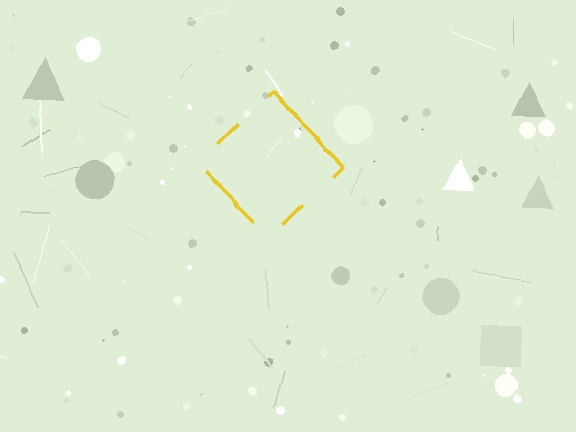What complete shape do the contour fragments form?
The contour fragments form a diamond.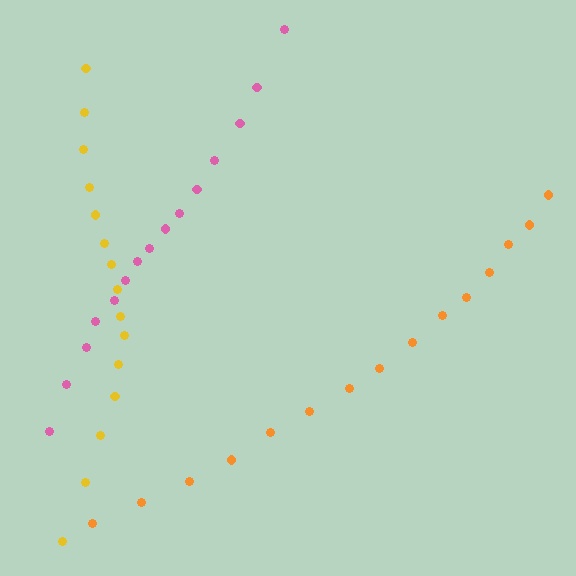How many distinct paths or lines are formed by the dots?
There are 3 distinct paths.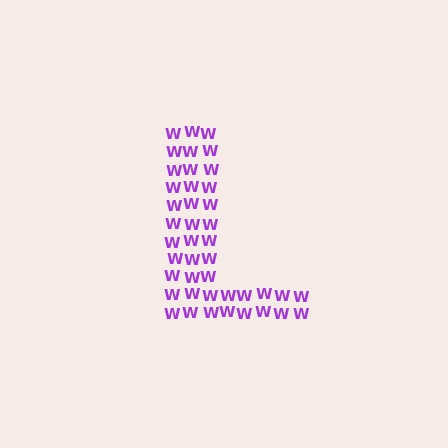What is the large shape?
The large shape is the letter L.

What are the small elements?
The small elements are letter W's.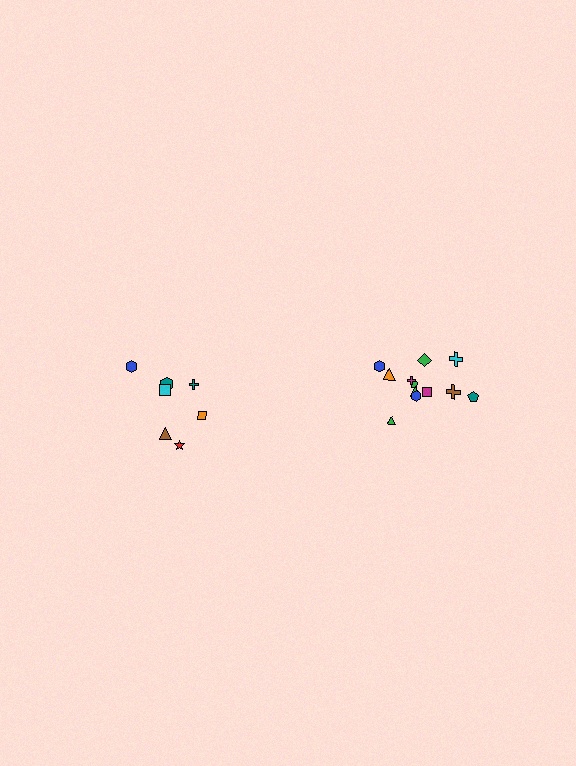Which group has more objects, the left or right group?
The right group.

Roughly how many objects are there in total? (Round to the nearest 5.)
Roughly 20 objects in total.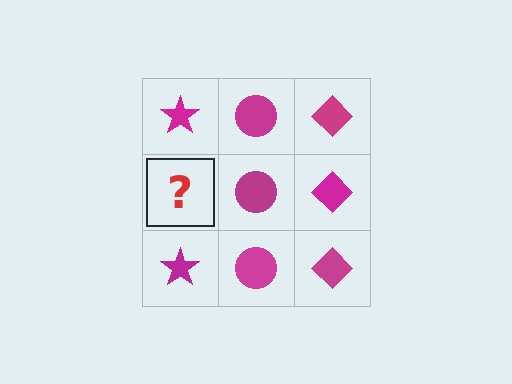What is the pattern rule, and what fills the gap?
The rule is that each column has a consistent shape. The gap should be filled with a magenta star.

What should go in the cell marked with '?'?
The missing cell should contain a magenta star.